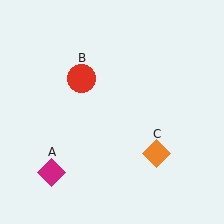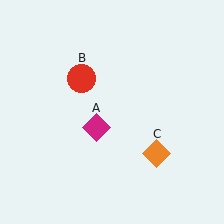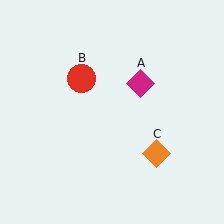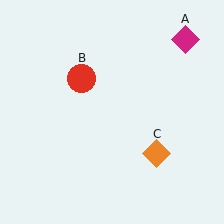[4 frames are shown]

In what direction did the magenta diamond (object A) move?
The magenta diamond (object A) moved up and to the right.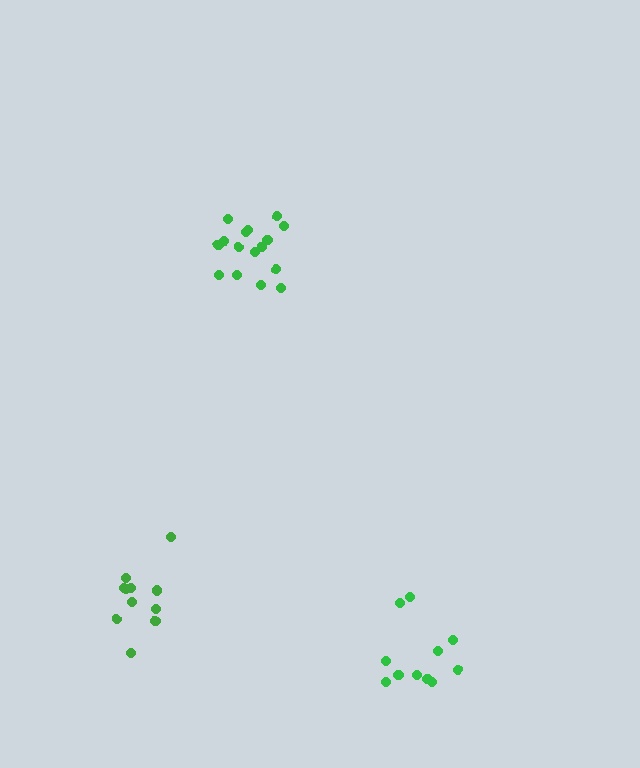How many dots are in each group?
Group 1: 16 dots, Group 2: 11 dots, Group 3: 11 dots (38 total).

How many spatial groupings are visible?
There are 3 spatial groupings.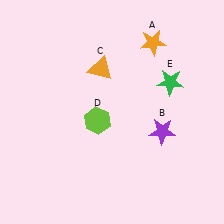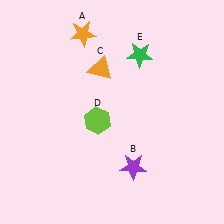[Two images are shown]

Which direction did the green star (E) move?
The green star (E) moved left.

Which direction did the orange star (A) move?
The orange star (A) moved left.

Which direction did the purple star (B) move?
The purple star (B) moved down.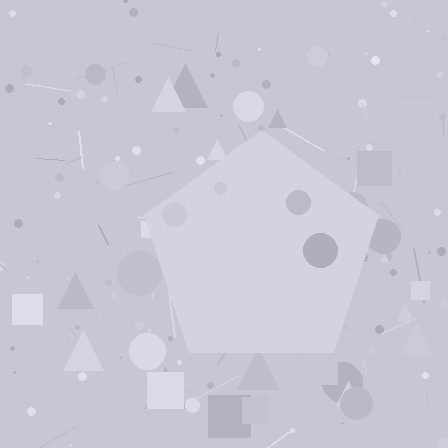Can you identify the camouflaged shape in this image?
The camouflaged shape is a pentagon.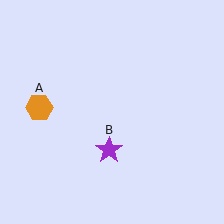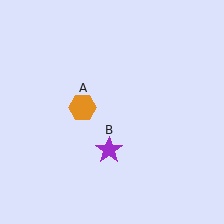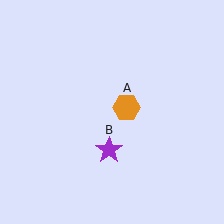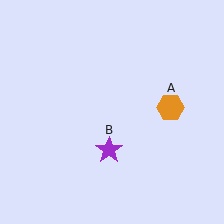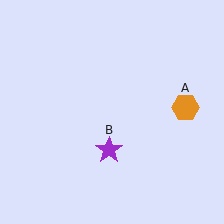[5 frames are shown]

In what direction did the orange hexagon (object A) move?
The orange hexagon (object A) moved right.